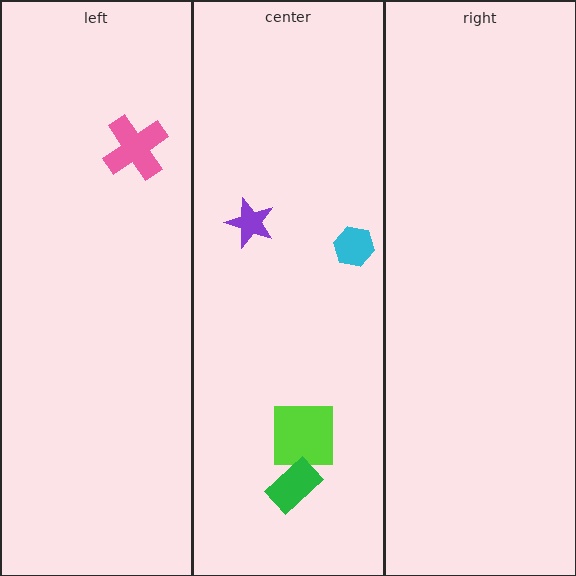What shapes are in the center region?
The lime square, the cyan hexagon, the green rectangle, the purple star.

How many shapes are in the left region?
1.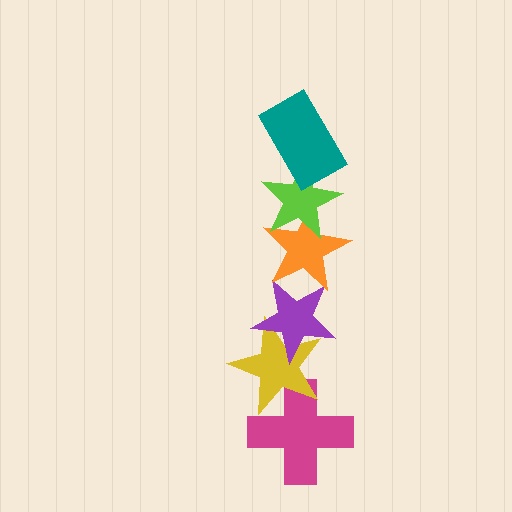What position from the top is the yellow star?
The yellow star is 5th from the top.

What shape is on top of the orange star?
The lime star is on top of the orange star.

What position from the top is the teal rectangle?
The teal rectangle is 1st from the top.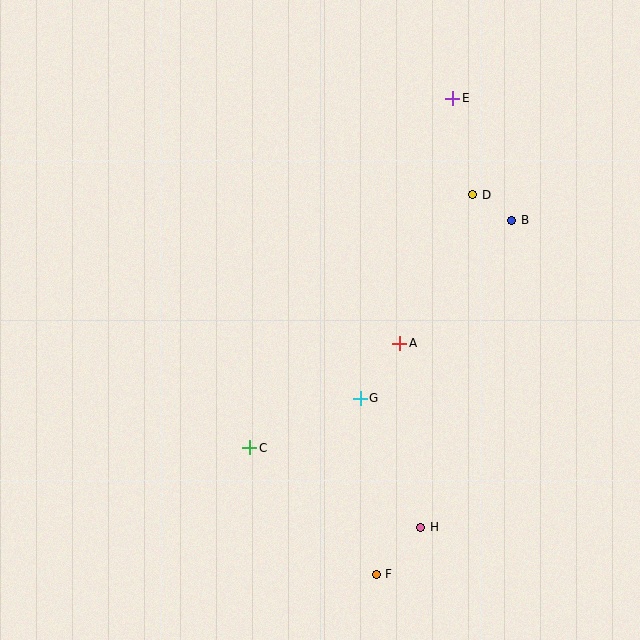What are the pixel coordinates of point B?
Point B is at (512, 220).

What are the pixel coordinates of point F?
Point F is at (376, 574).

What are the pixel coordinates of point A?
Point A is at (400, 343).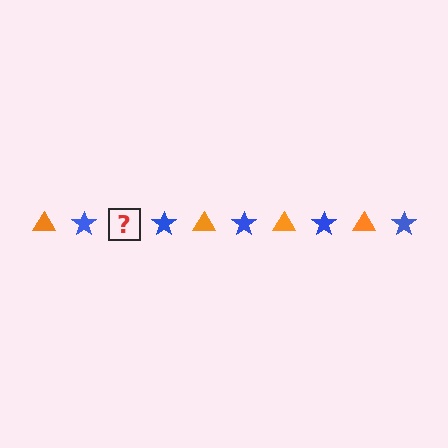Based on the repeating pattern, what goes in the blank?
The blank should be an orange triangle.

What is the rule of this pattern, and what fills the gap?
The rule is that the pattern alternates between orange triangle and blue star. The gap should be filled with an orange triangle.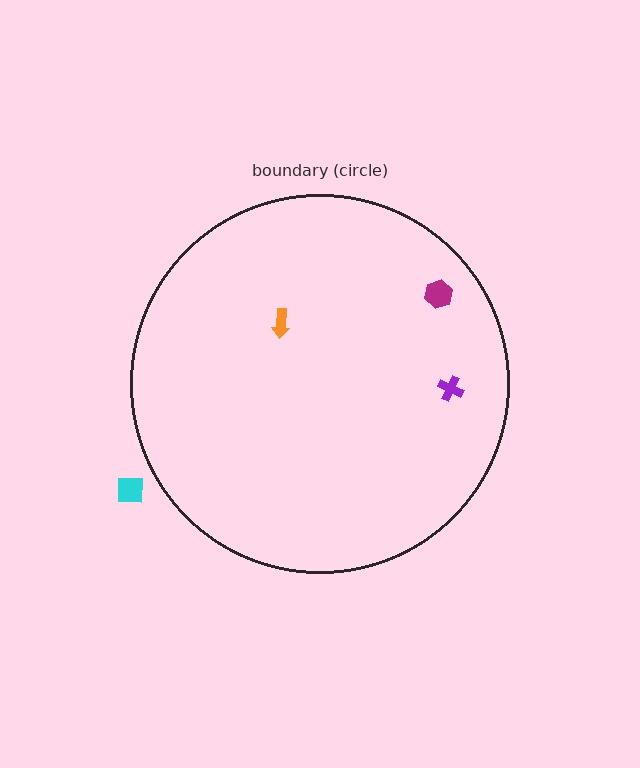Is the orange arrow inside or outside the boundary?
Inside.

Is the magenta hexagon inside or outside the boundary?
Inside.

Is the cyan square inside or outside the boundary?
Outside.